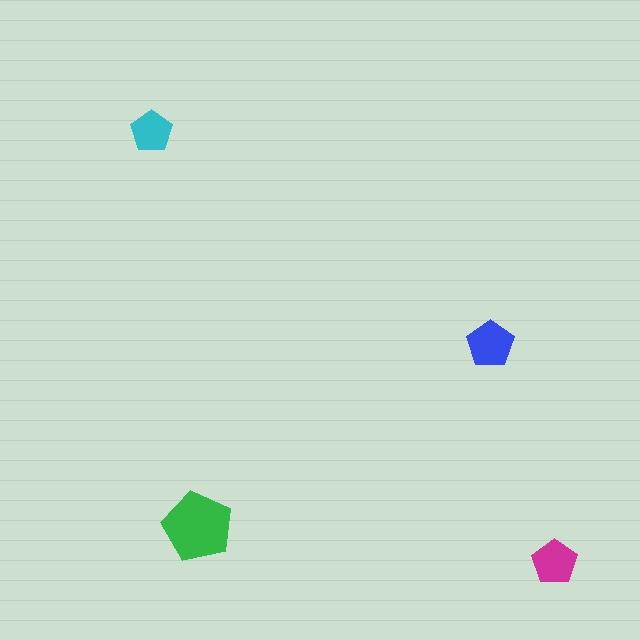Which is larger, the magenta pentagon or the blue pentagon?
The blue one.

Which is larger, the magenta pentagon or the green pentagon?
The green one.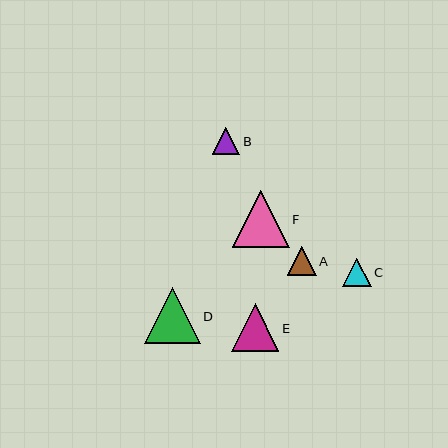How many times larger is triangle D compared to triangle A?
Triangle D is approximately 1.9 times the size of triangle A.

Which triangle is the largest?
Triangle F is the largest with a size of approximately 57 pixels.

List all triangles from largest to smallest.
From largest to smallest: F, D, E, A, C, B.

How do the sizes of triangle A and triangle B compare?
Triangle A and triangle B are approximately the same size.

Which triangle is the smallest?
Triangle B is the smallest with a size of approximately 27 pixels.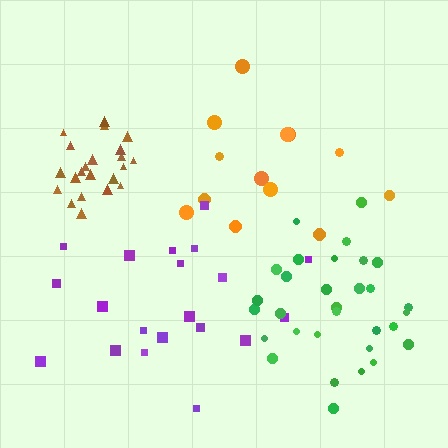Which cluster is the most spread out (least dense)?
Purple.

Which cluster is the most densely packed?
Brown.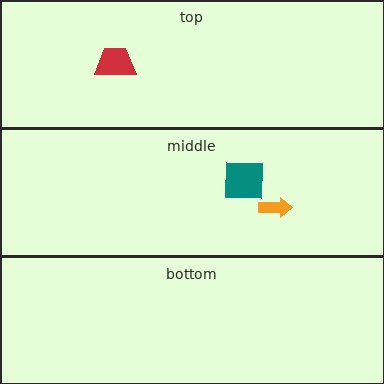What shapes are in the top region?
The red trapezoid.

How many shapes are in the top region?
1.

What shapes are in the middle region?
The orange arrow, the teal square.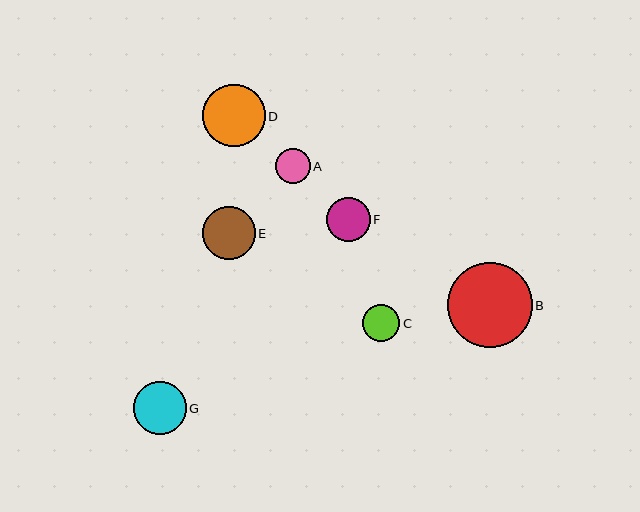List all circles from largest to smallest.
From largest to smallest: B, D, E, G, F, C, A.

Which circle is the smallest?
Circle A is the smallest with a size of approximately 35 pixels.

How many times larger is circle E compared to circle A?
Circle E is approximately 1.5 times the size of circle A.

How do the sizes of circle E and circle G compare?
Circle E and circle G are approximately the same size.